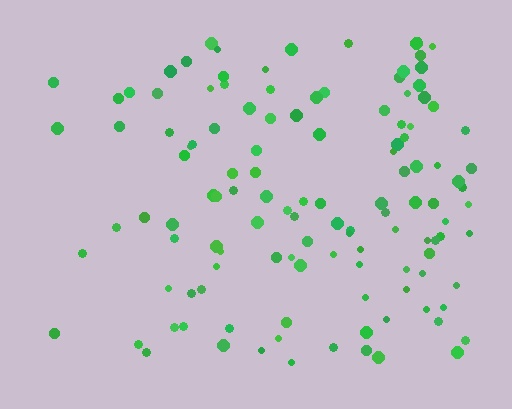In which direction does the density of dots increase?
From left to right, with the right side densest.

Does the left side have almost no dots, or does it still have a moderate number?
Still a moderate number, just noticeably fewer than the right.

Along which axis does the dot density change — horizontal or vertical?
Horizontal.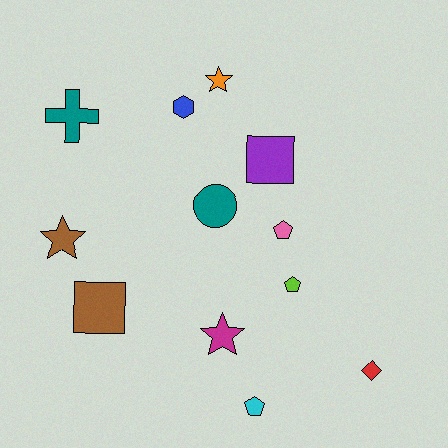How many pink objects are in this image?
There is 1 pink object.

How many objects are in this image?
There are 12 objects.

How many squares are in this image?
There are 2 squares.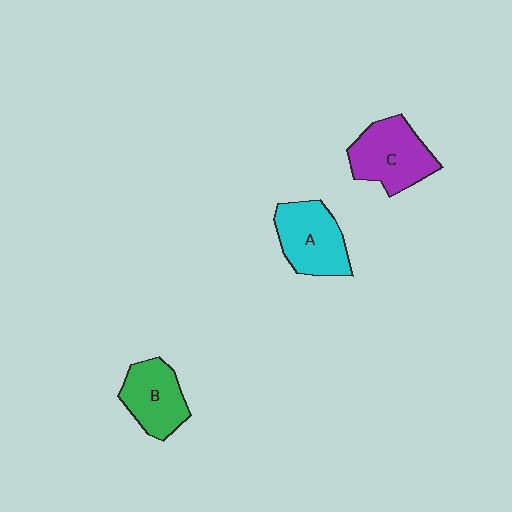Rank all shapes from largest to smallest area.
From largest to smallest: C (purple), A (cyan), B (green).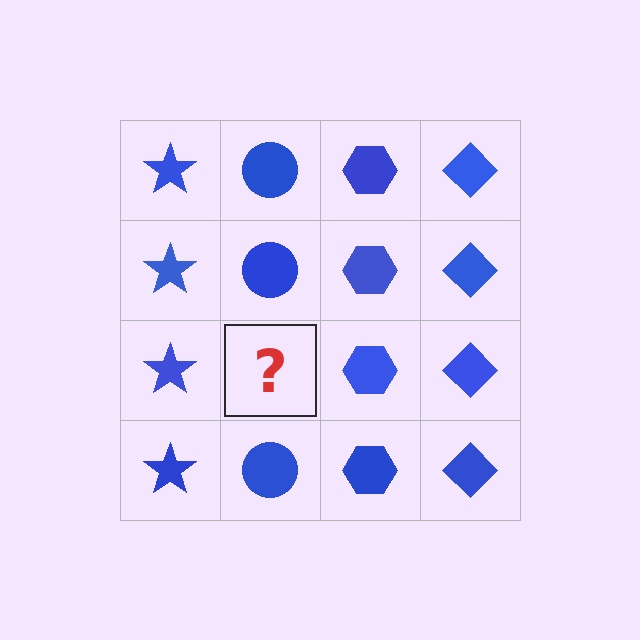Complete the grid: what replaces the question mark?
The question mark should be replaced with a blue circle.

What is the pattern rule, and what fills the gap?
The rule is that each column has a consistent shape. The gap should be filled with a blue circle.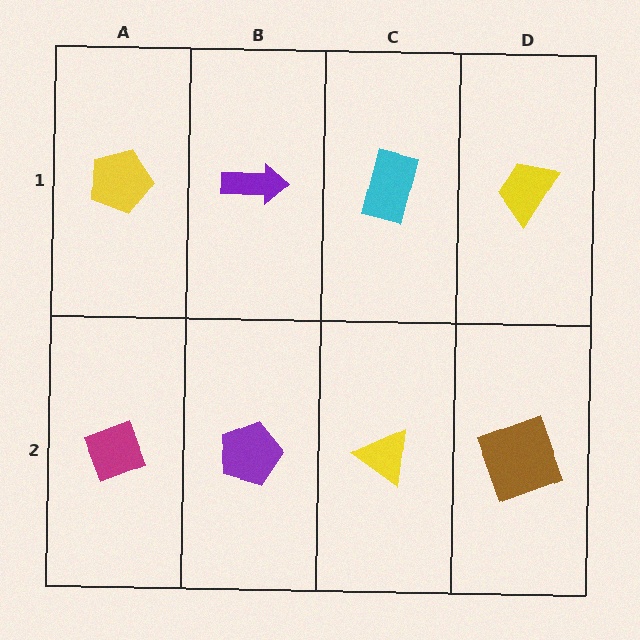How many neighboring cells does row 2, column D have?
2.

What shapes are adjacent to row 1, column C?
A yellow triangle (row 2, column C), a purple arrow (row 1, column B), a yellow trapezoid (row 1, column D).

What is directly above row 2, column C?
A cyan rectangle.